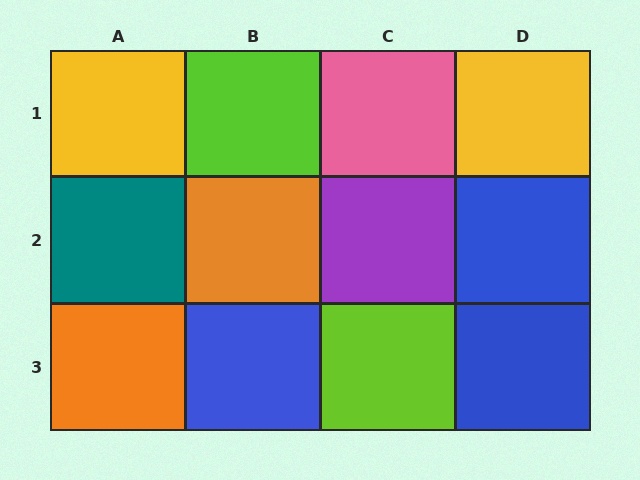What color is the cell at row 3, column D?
Blue.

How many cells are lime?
2 cells are lime.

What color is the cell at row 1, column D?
Yellow.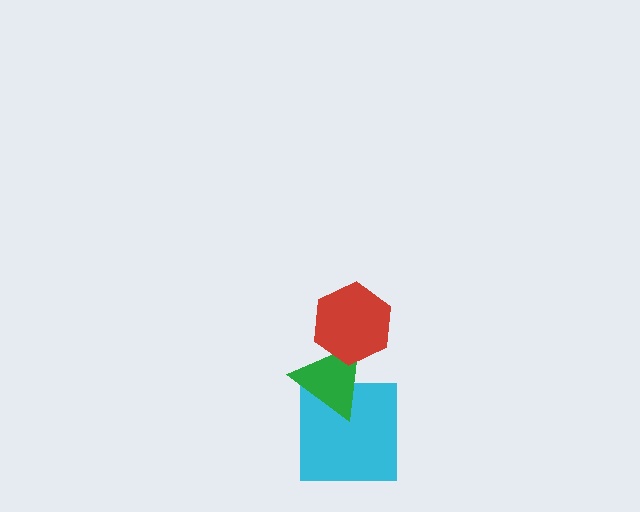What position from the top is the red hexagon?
The red hexagon is 1st from the top.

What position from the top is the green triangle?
The green triangle is 2nd from the top.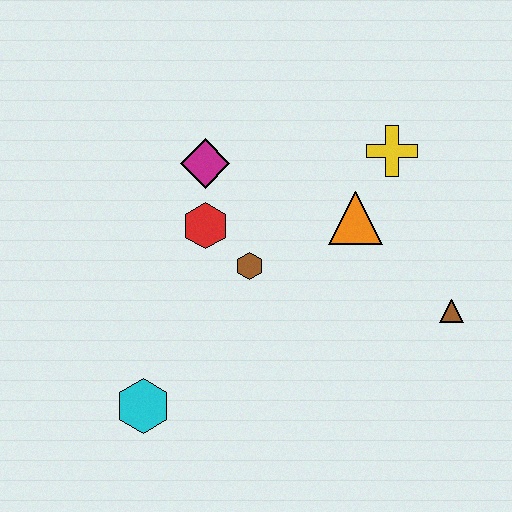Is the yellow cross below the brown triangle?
No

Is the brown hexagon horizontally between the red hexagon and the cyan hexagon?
No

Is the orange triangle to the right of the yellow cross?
No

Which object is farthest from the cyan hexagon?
The yellow cross is farthest from the cyan hexagon.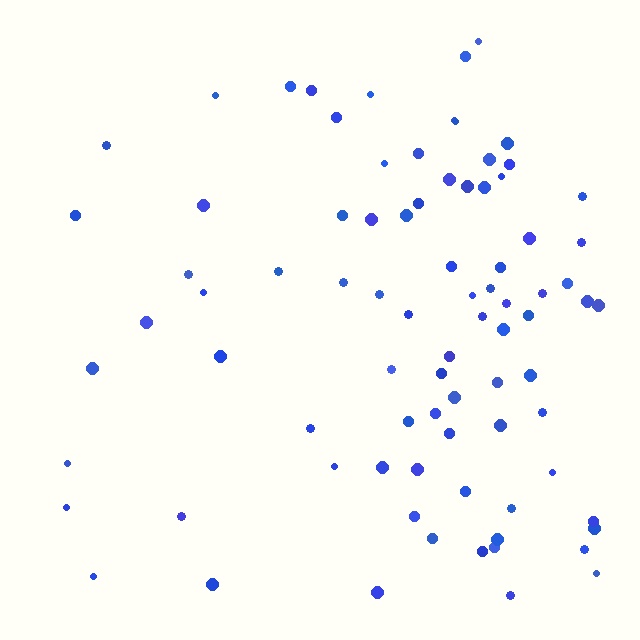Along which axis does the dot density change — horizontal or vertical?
Horizontal.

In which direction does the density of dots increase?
From left to right, with the right side densest.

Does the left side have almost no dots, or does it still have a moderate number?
Still a moderate number, just noticeably fewer than the right.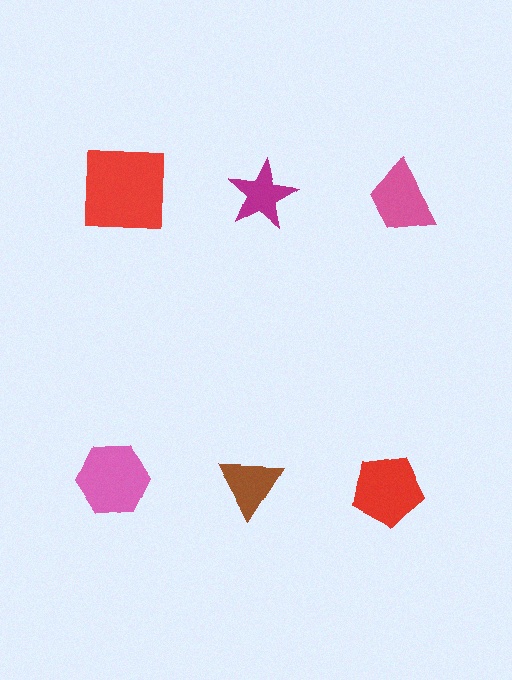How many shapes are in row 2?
3 shapes.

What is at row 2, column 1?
A pink hexagon.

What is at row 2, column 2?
A brown triangle.